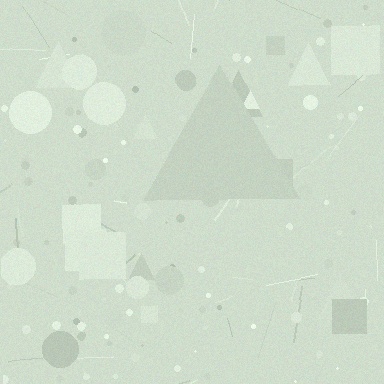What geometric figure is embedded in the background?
A triangle is embedded in the background.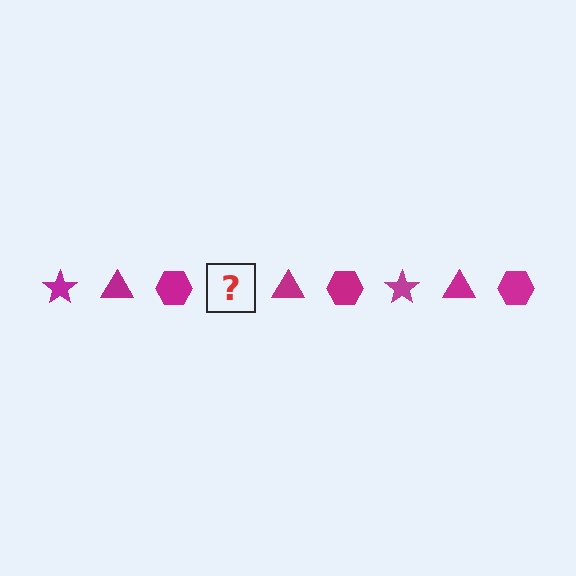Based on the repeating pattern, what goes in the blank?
The blank should be a magenta star.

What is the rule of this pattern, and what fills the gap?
The rule is that the pattern cycles through star, triangle, hexagon shapes in magenta. The gap should be filled with a magenta star.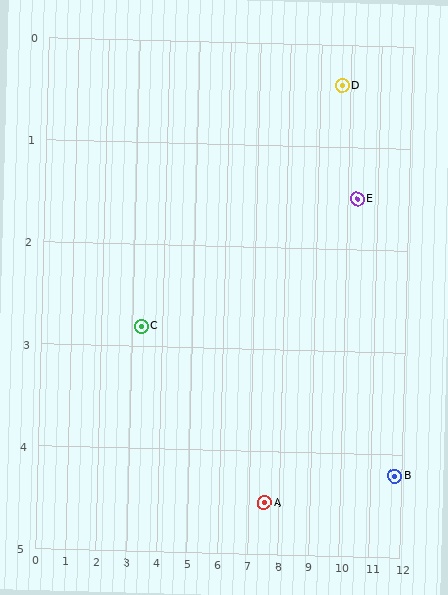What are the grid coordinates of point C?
Point C is at approximately (3.3, 2.8).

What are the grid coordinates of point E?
Point E is at approximately (10.3, 1.5).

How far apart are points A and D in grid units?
Points A and D are about 4.7 grid units apart.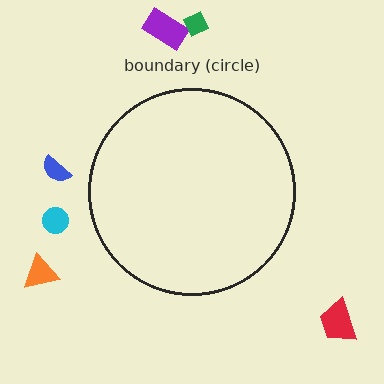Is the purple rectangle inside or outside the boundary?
Outside.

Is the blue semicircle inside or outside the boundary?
Outside.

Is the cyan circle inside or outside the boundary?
Outside.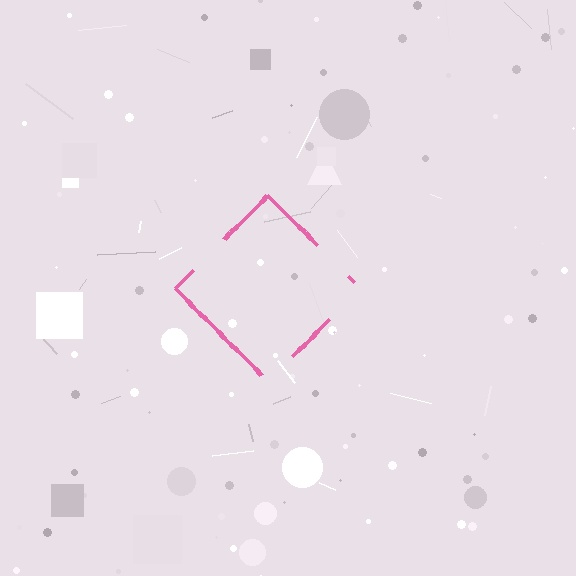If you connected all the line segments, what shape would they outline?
They would outline a diamond.